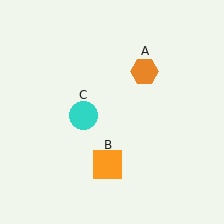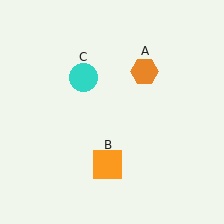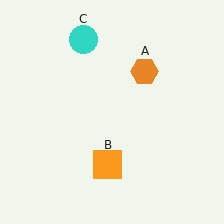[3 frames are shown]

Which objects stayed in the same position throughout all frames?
Orange hexagon (object A) and orange square (object B) remained stationary.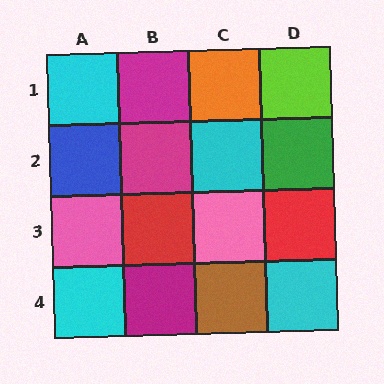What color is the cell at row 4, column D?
Cyan.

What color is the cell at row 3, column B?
Red.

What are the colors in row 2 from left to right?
Blue, magenta, cyan, green.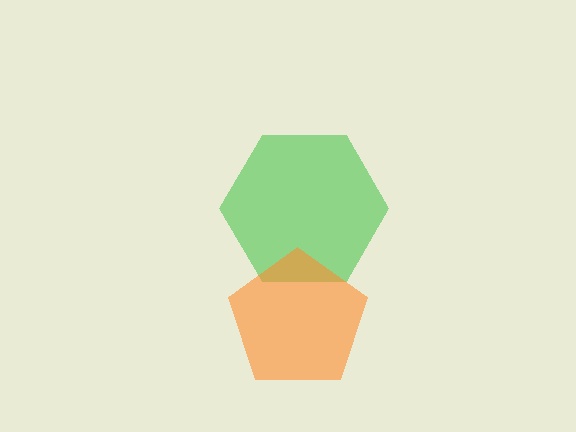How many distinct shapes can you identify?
There are 2 distinct shapes: a green hexagon, an orange pentagon.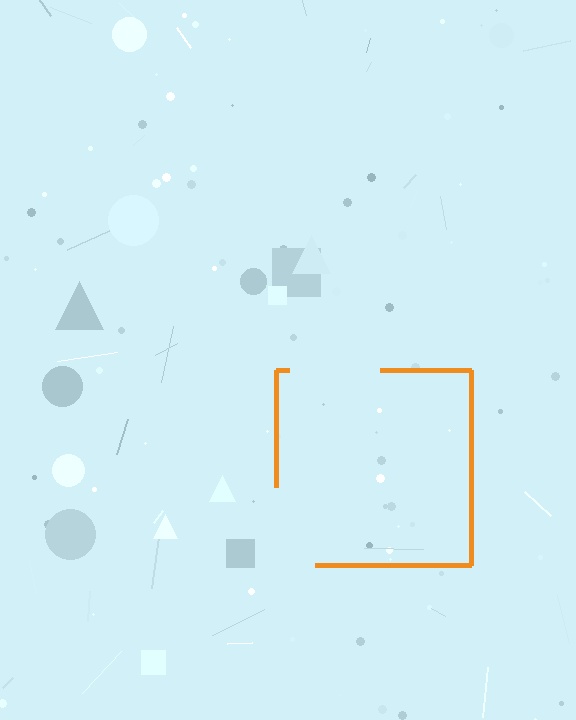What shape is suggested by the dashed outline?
The dashed outline suggests a square.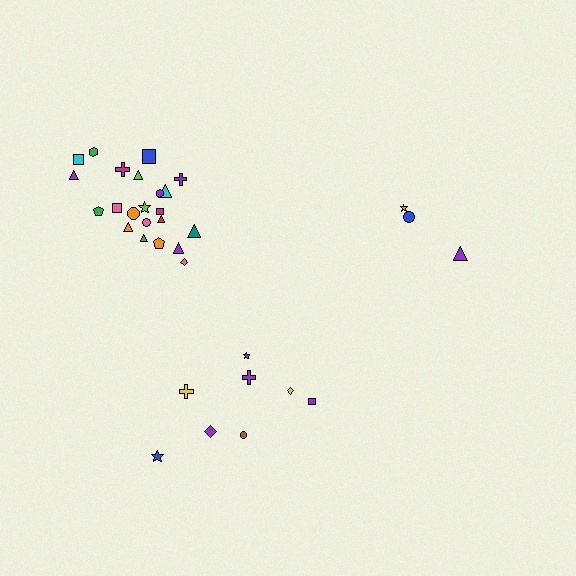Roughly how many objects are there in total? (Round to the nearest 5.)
Roughly 35 objects in total.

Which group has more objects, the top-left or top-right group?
The top-left group.